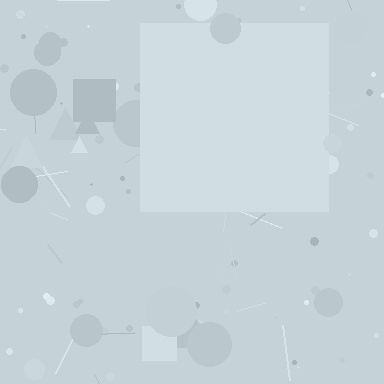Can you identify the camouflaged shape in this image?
The camouflaged shape is a square.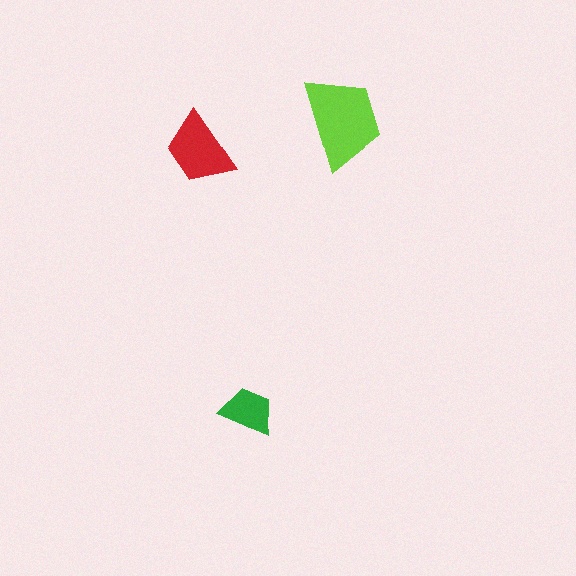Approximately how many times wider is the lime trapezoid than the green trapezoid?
About 1.5 times wider.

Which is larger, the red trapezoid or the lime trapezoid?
The lime one.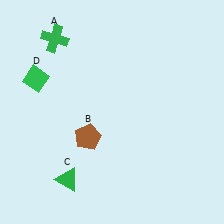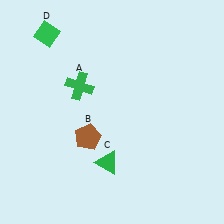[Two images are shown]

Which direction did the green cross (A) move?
The green cross (A) moved down.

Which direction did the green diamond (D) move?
The green diamond (D) moved up.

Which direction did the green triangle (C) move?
The green triangle (C) moved right.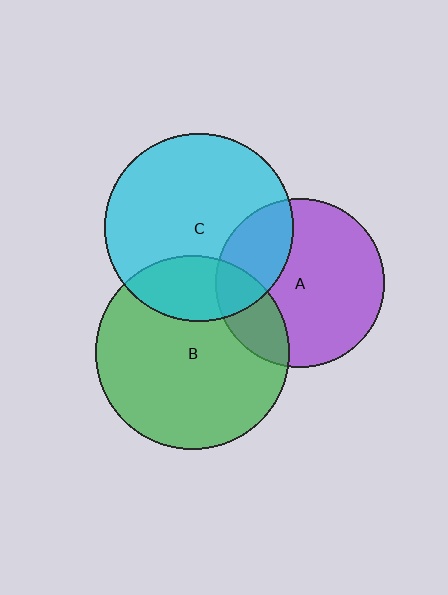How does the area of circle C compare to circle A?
Approximately 1.3 times.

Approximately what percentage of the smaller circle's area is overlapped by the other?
Approximately 25%.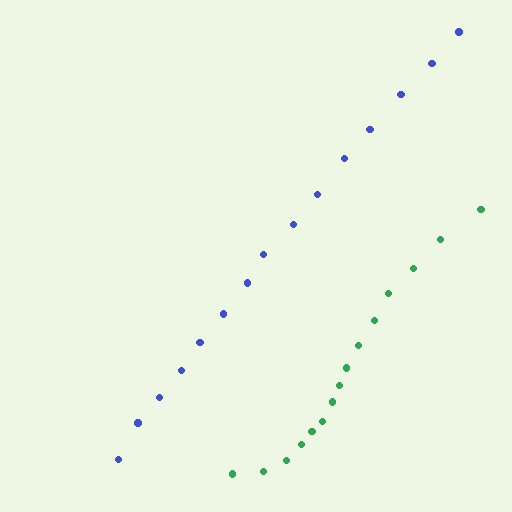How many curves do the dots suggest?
There are 2 distinct paths.